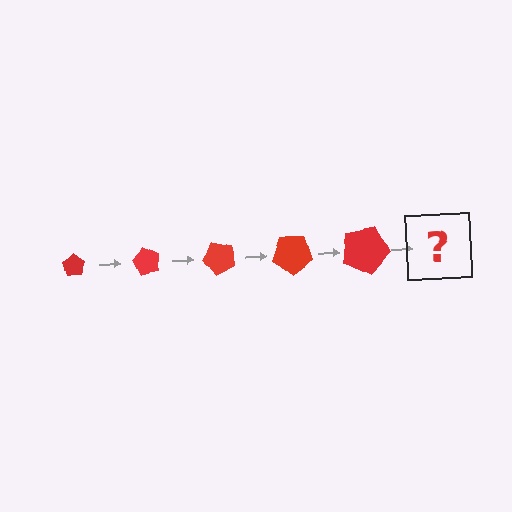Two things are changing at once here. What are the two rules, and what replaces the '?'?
The two rules are that the pentagon grows larger each step and it rotates 60 degrees each step. The '?' should be a pentagon, larger than the previous one and rotated 300 degrees from the start.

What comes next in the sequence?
The next element should be a pentagon, larger than the previous one and rotated 300 degrees from the start.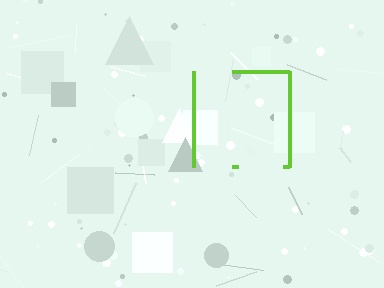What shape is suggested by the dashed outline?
The dashed outline suggests a square.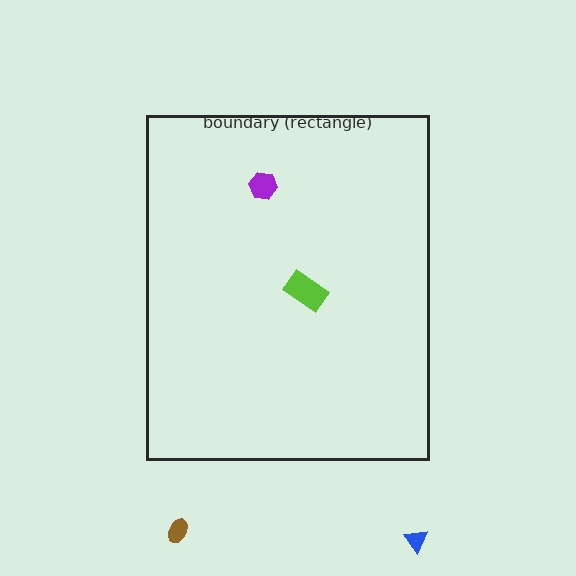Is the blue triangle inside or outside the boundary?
Outside.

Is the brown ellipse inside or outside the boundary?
Outside.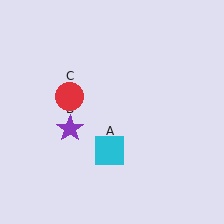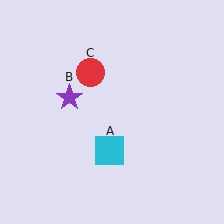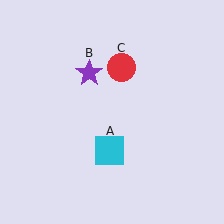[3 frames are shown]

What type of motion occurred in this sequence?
The purple star (object B), red circle (object C) rotated clockwise around the center of the scene.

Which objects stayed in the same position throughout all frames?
Cyan square (object A) remained stationary.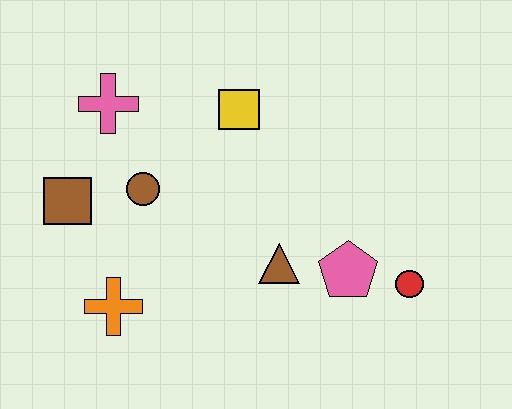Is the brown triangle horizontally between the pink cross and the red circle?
Yes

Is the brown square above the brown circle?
No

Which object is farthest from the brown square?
The red circle is farthest from the brown square.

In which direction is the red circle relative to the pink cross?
The red circle is to the right of the pink cross.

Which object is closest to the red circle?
The pink pentagon is closest to the red circle.